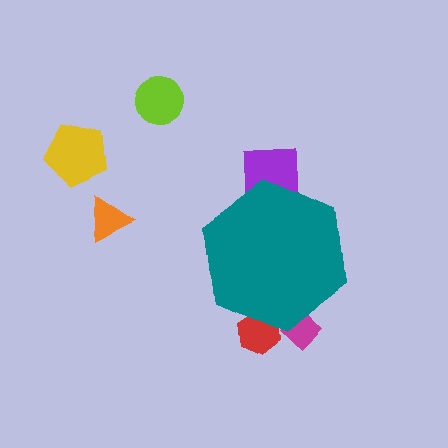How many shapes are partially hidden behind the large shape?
3 shapes are partially hidden.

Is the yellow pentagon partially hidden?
No, the yellow pentagon is fully visible.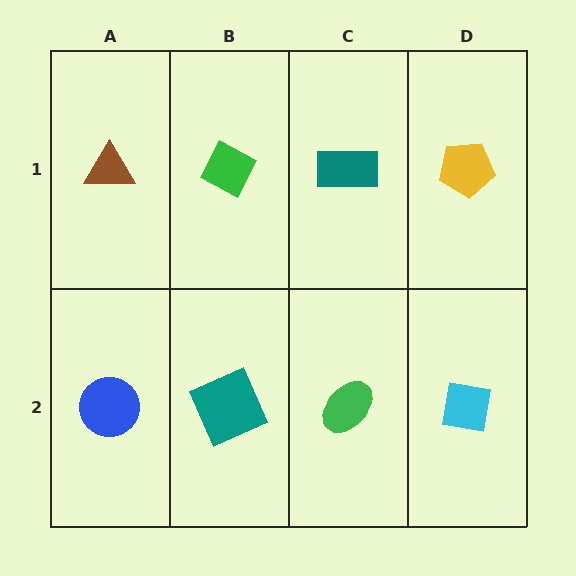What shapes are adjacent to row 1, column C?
A green ellipse (row 2, column C), a green diamond (row 1, column B), a yellow pentagon (row 1, column D).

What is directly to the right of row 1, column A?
A green diamond.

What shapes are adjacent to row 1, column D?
A cyan square (row 2, column D), a teal rectangle (row 1, column C).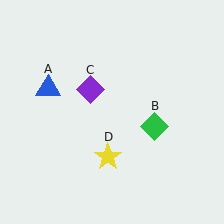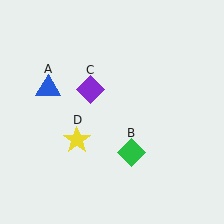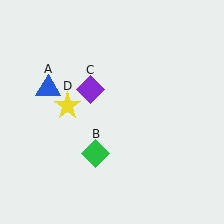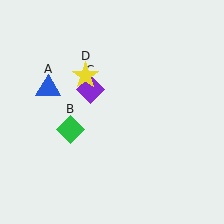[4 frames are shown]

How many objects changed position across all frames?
2 objects changed position: green diamond (object B), yellow star (object D).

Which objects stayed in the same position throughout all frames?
Blue triangle (object A) and purple diamond (object C) remained stationary.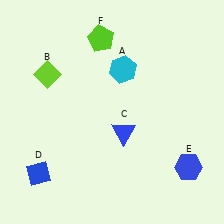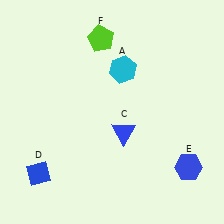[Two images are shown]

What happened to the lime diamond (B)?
The lime diamond (B) was removed in Image 2. It was in the top-left area of Image 1.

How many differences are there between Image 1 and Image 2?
There is 1 difference between the two images.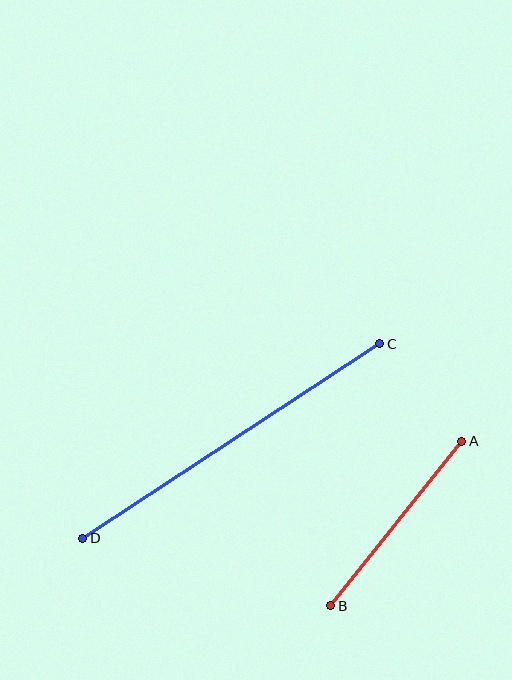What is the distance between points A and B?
The distance is approximately 210 pixels.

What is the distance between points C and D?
The distance is approximately 355 pixels.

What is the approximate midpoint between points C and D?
The midpoint is at approximately (231, 441) pixels.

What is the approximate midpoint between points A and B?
The midpoint is at approximately (396, 523) pixels.